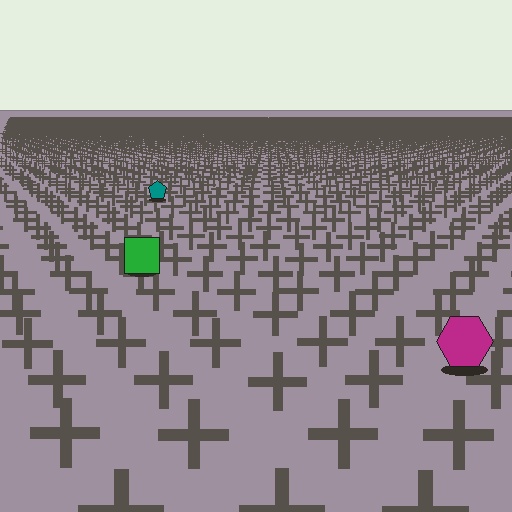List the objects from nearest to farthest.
From nearest to farthest: the magenta hexagon, the green square, the teal pentagon.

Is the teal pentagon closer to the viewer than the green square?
No. The green square is closer — you can tell from the texture gradient: the ground texture is coarser near it.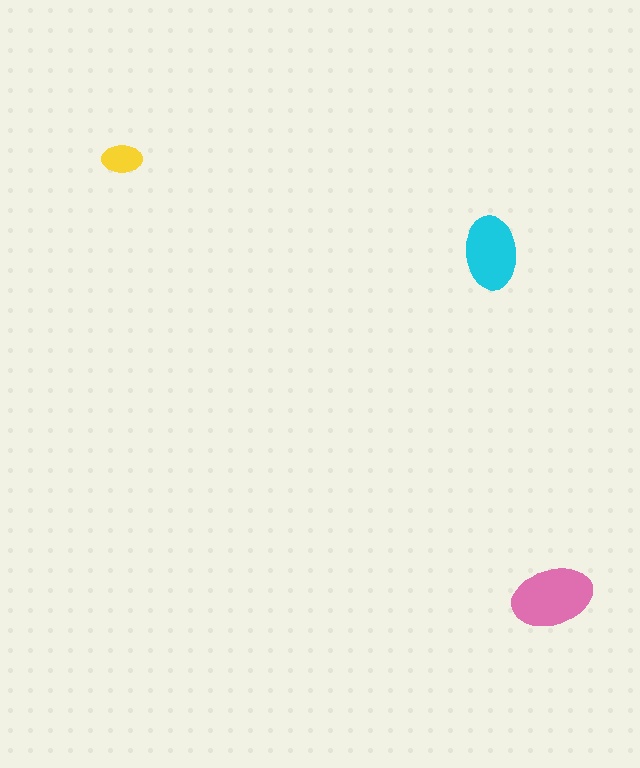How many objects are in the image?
There are 3 objects in the image.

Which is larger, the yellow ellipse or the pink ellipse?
The pink one.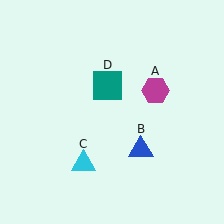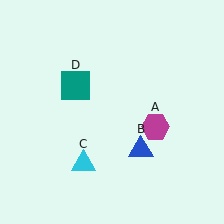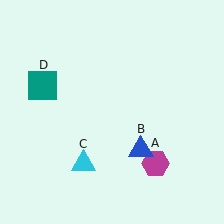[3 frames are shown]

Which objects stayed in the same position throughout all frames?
Blue triangle (object B) and cyan triangle (object C) remained stationary.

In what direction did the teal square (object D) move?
The teal square (object D) moved left.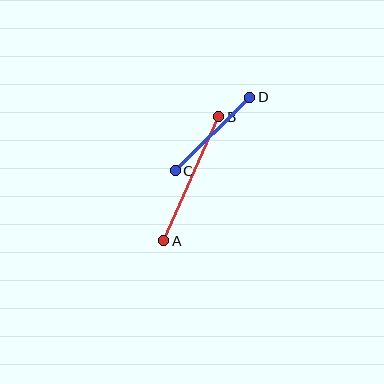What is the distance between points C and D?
The distance is approximately 105 pixels.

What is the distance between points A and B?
The distance is approximately 136 pixels.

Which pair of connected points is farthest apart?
Points A and B are farthest apart.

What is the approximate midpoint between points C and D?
The midpoint is at approximately (212, 134) pixels.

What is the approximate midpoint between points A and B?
The midpoint is at approximately (191, 179) pixels.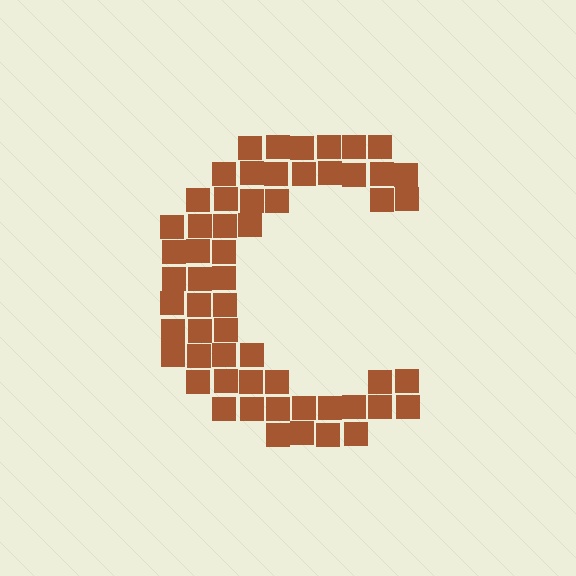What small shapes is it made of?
It is made of small squares.